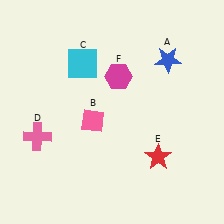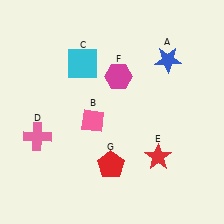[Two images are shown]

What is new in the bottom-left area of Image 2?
A red pentagon (G) was added in the bottom-left area of Image 2.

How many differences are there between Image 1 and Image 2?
There is 1 difference between the two images.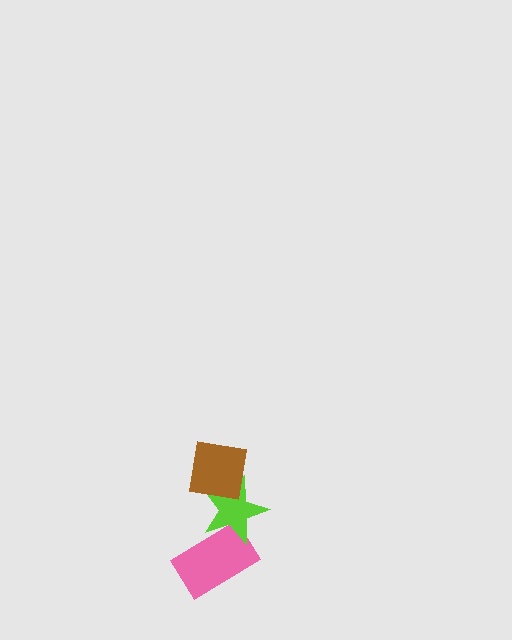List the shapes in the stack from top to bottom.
From top to bottom: the brown square, the lime star, the pink rectangle.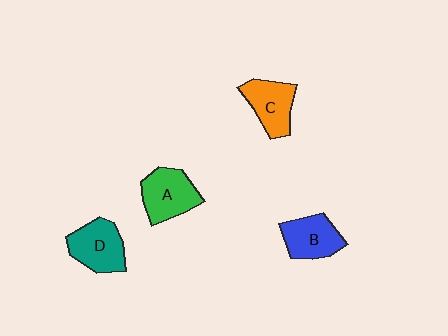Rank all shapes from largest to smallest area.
From largest to smallest: A (green), D (teal), C (orange), B (blue).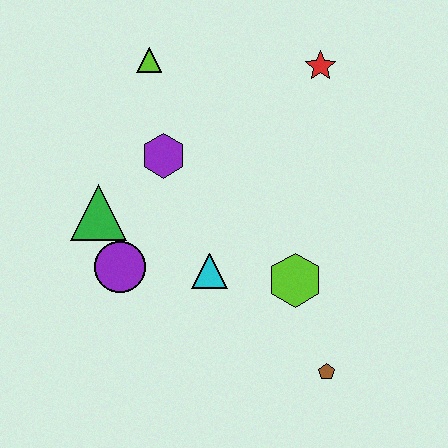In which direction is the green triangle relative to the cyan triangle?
The green triangle is to the left of the cyan triangle.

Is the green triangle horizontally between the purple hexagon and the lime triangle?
No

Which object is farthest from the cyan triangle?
The red star is farthest from the cyan triangle.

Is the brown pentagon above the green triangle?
No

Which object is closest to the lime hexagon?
The cyan triangle is closest to the lime hexagon.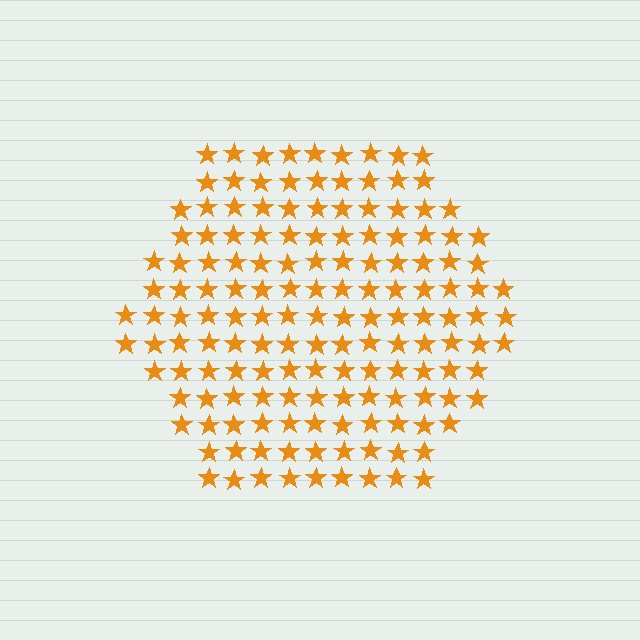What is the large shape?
The large shape is a hexagon.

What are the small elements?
The small elements are stars.